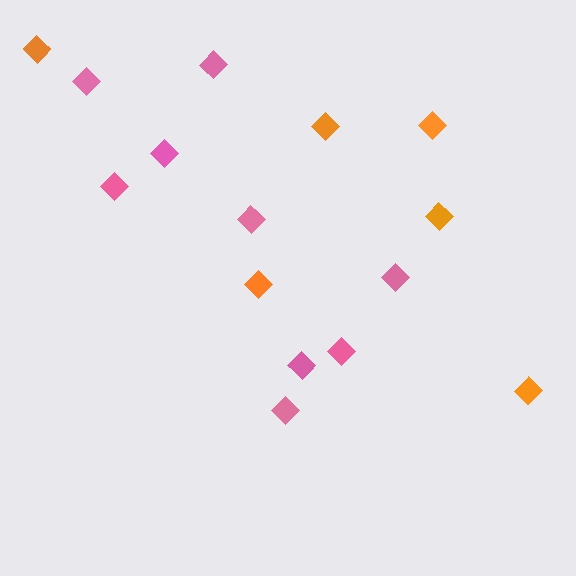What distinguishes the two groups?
There are 2 groups: one group of pink diamonds (9) and one group of orange diamonds (6).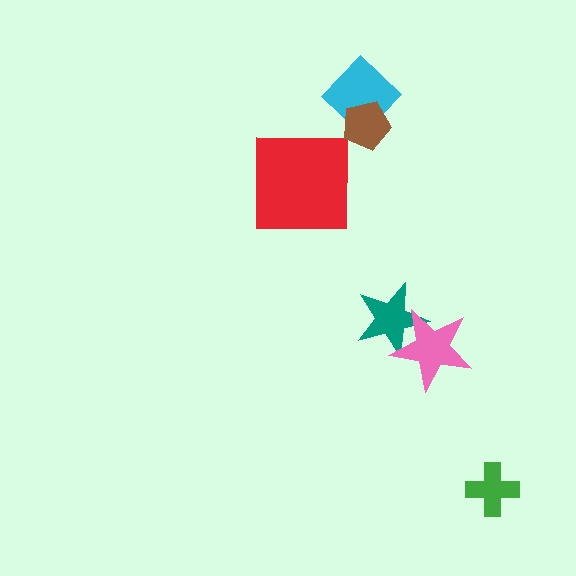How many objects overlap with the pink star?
1 object overlaps with the pink star.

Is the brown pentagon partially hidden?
No, no other shape covers it.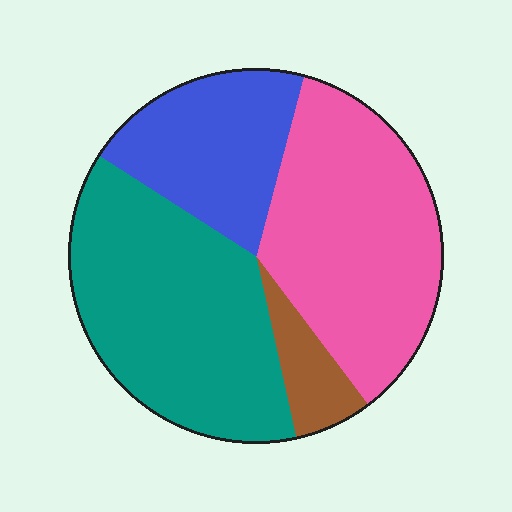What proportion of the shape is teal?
Teal covers about 40% of the shape.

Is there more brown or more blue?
Blue.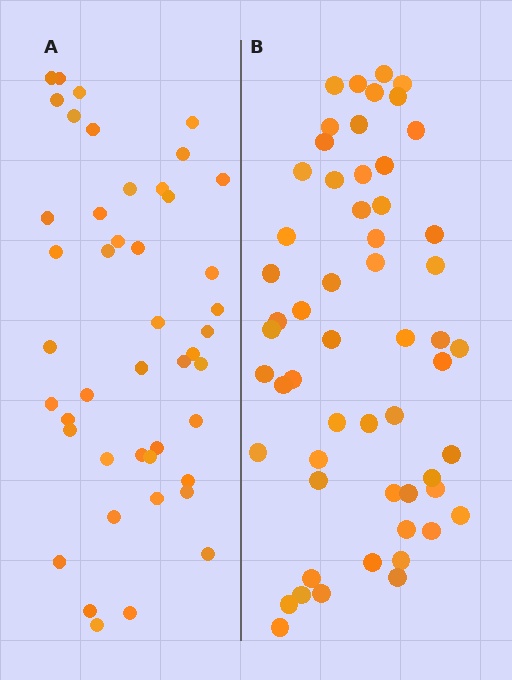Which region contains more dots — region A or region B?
Region B (the right region) has more dots.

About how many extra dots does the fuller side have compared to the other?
Region B has roughly 12 or so more dots than region A.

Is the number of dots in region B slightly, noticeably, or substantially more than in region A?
Region B has only slightly more — the two regions are fairly close. The ratio is roughly 1.2 to 1.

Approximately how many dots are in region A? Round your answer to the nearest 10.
About 40 dots. (The exact count is 45, which rounds to 40.)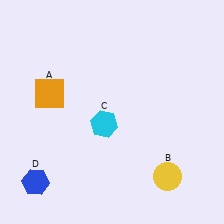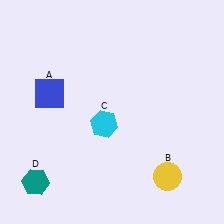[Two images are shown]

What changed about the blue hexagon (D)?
In Image 1, D is blue. In Image 2, it changed to teal.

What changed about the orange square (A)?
In Image 1, A is orange. In Image 2, it changed to blue.